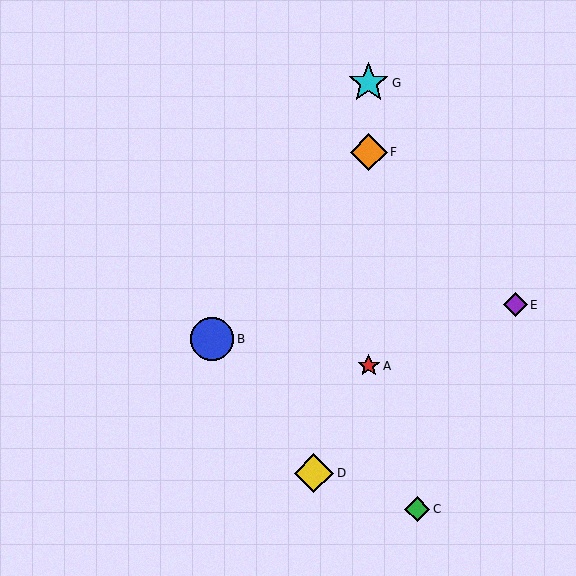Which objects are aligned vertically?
Objects A, F, G are aligned vertically.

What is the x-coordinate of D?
Object D is at x≈314.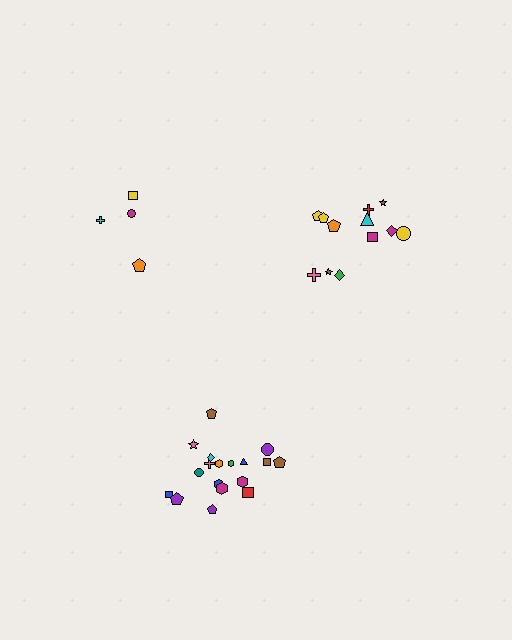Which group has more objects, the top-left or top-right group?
The top-right group.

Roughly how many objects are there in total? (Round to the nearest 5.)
Roughly 35 objects in total.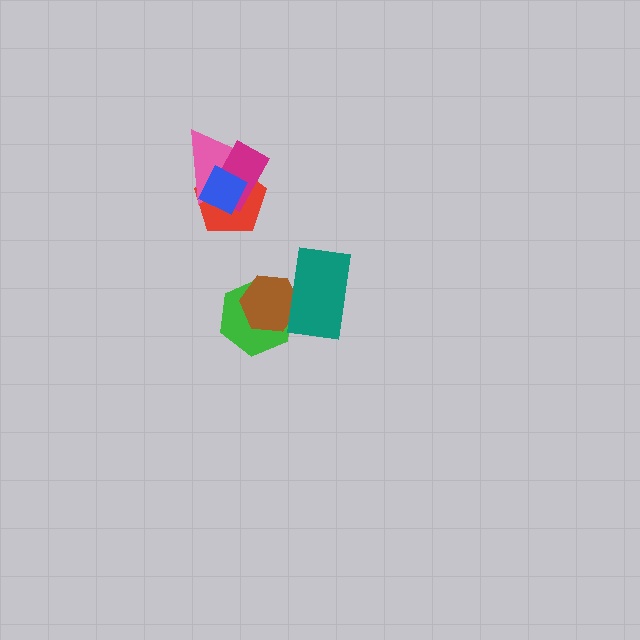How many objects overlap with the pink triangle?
3 objects overlap with the pink triangle.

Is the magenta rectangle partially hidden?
Yes, it is partially covered by another shape.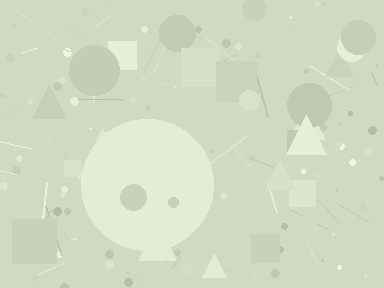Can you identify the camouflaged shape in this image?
The camouflaged shape is a circle.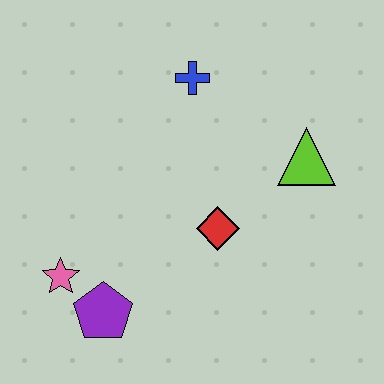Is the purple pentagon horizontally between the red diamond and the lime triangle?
No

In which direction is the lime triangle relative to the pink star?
The lime triangle is to the right of the pink star.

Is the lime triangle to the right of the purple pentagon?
Yes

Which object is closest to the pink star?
The purple pentagon is closest to the pink star.